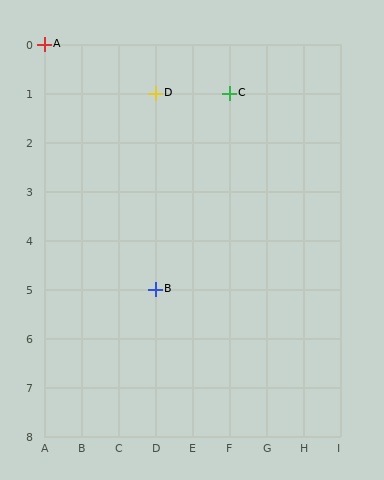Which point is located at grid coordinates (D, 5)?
Point B is at (D, 5).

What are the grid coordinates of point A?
Point A is at grid coordinates (A, 0).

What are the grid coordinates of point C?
Point C is at grid coordinates (F, 1).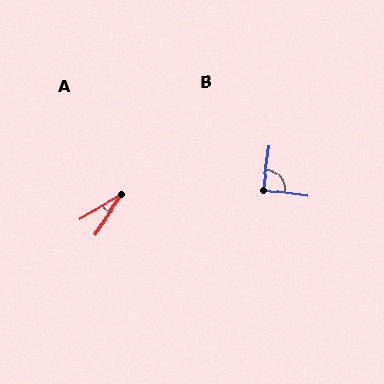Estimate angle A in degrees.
Approximately 26 degrees.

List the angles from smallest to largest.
A (26°), B (90°).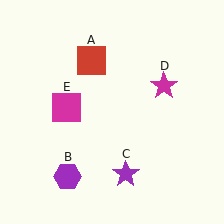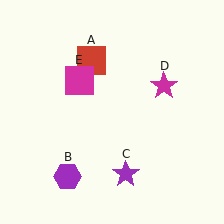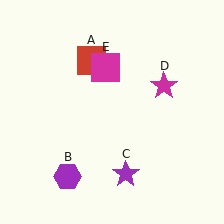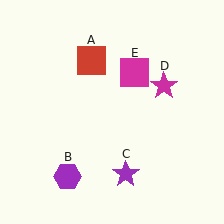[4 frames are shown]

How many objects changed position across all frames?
1 object changed position: magenta square (object E).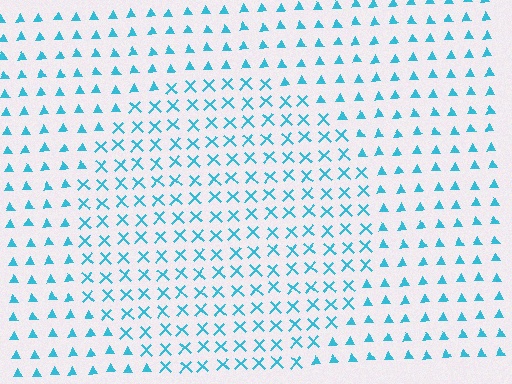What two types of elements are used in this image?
The image uses X marks inside the circle region and triangles outside it.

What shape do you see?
I see a circle.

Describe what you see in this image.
The image is filled with small cyan elements arranged in a uniform grid. A circle-shaped region contains X marks, while the surrounding area contains triangles. The boundary is defined purely by the change in element shape.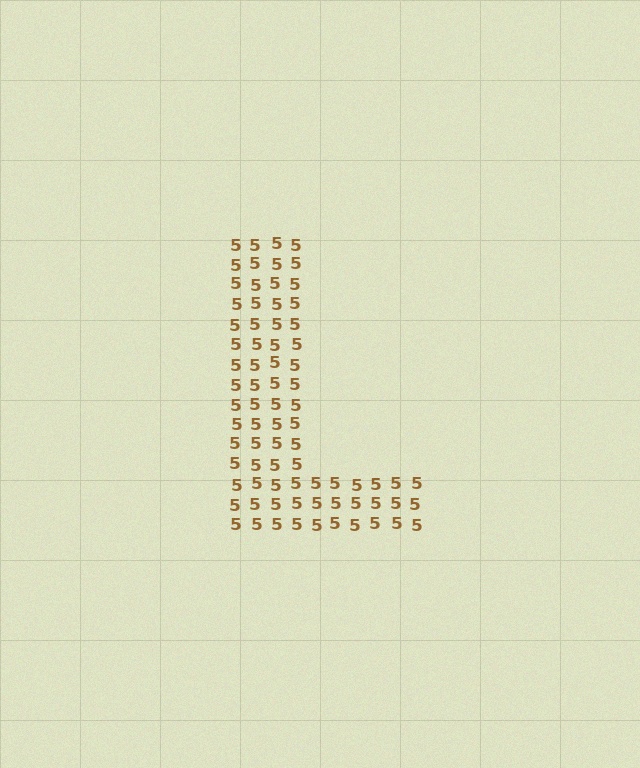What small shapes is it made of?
It is made of small digit 5's.